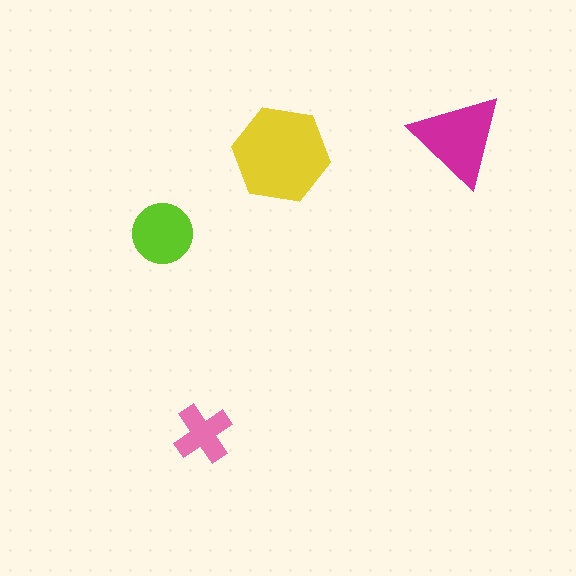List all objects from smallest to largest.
The pink cross, the lime circle, the magenta triangle, the yellow hexagon.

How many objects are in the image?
There are 4 objects in the image.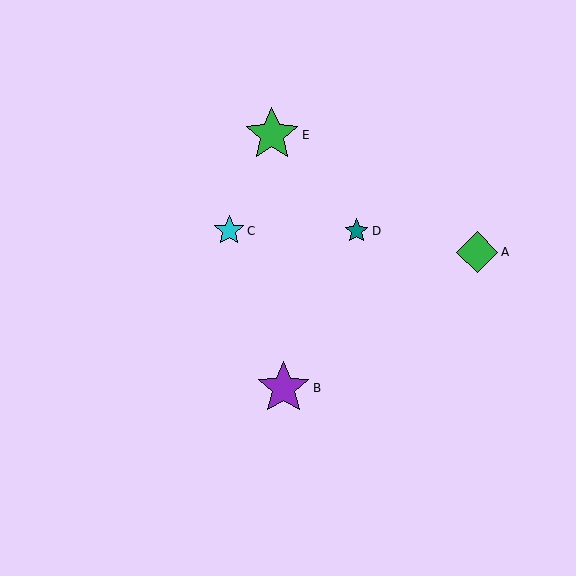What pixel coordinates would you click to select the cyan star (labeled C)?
Click at (229, 231) to select the cyan star C.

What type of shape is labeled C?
Shape C is a cyan star.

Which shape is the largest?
The green star (labeled E) is the largest.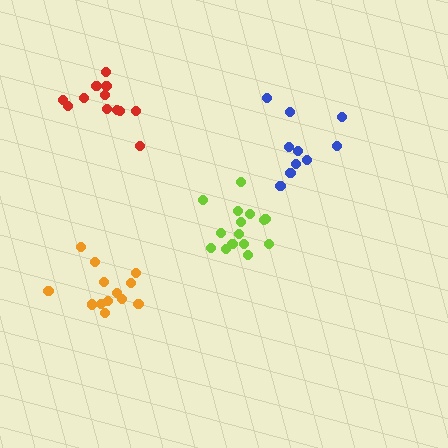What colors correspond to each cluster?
The clusters are colored: blue, lime, orange, red.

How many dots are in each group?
Group 1: 10 dots, Group 2: 15 dots, Group 3: 13 dots, Group 4: 12 dots (50 total).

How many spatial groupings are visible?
There are 4 spatial groupings.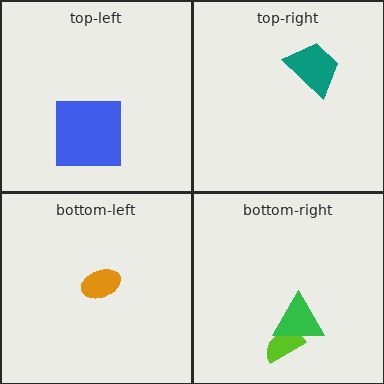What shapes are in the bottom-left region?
The orange ellipse.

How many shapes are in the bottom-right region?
2.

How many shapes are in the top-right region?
1.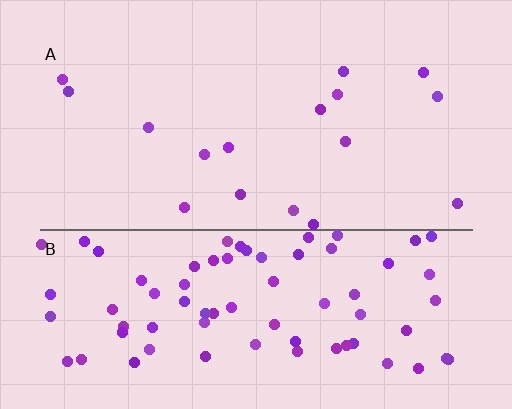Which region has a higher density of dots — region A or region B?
B (the bottom).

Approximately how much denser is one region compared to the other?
Approximately 4.7× — region B over region A.